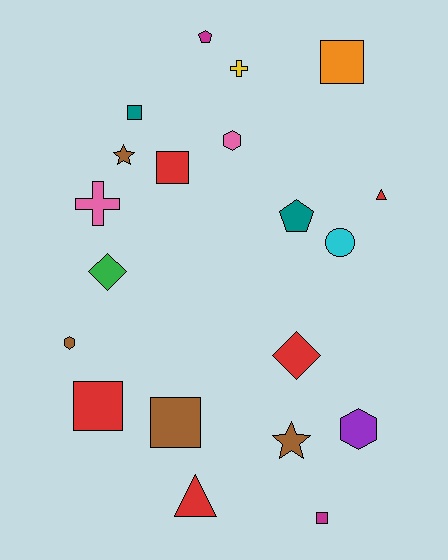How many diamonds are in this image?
There are 2 diamonds.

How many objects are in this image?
There are 20 objects.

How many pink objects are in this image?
There are 2 pink objects.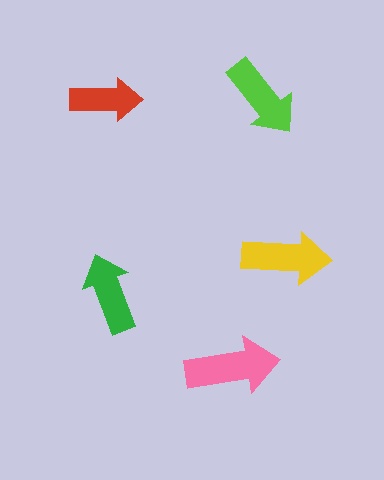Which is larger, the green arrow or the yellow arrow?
The yellow one.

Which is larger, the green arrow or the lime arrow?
The lime one.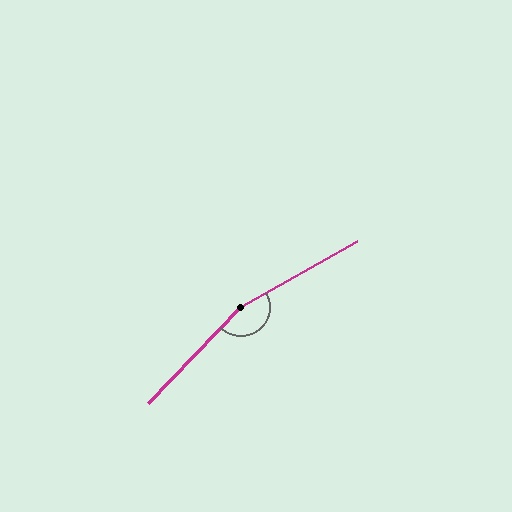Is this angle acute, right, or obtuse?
It is obtuse.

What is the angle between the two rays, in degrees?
Approximately 163 degrees.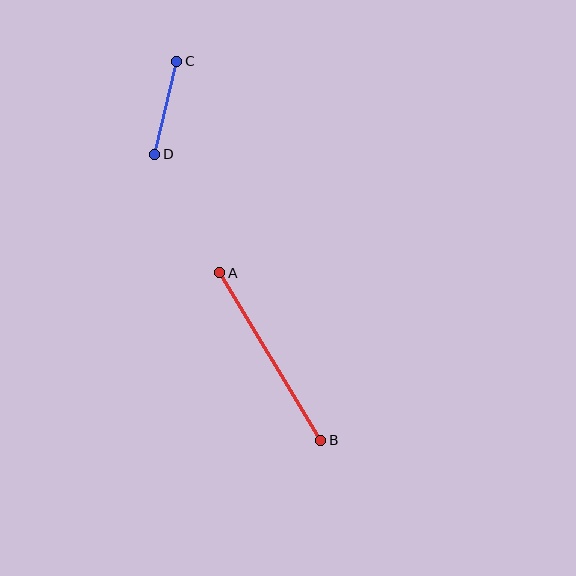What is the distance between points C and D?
The distance is approximately 96 pixels.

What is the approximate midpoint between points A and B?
The midpoint is at approximately (270, 357) pixels.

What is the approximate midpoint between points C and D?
The midpoint is at approximately (166, 108) pixels.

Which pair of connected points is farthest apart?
Points A and B are farthest apart.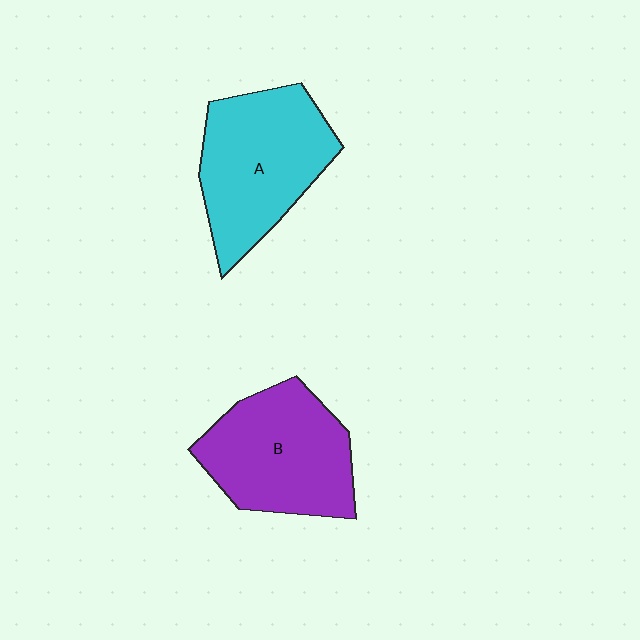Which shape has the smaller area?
Shape B (purple).